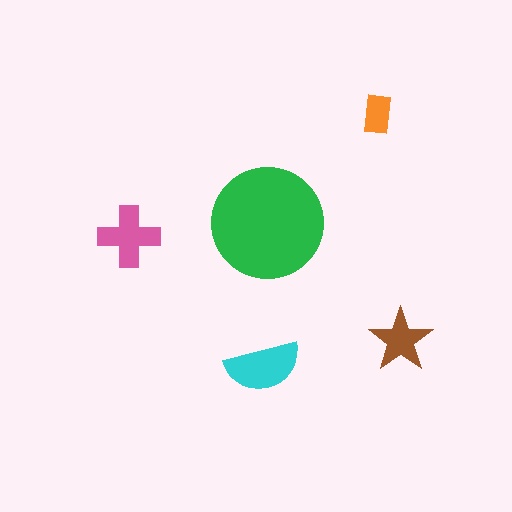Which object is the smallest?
The orange rectangle.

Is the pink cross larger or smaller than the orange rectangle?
Larger.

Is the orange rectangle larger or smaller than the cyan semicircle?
Smaller.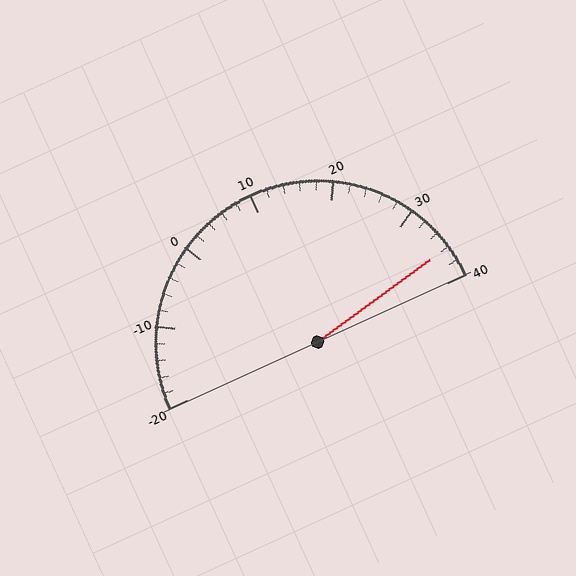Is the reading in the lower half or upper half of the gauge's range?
The reading is in the upper half of the range (-20 to 40).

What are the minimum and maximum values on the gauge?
The gauge ranges from -20 to 40.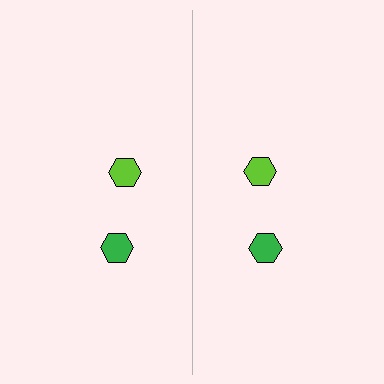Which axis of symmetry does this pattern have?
The pattern has a vertical axis of symmetry running through the center of the image.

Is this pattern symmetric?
Yes, this pattern has bilateral (reflection) symmetry.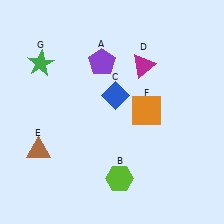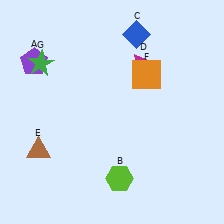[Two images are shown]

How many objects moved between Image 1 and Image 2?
3 objects moved between the two images.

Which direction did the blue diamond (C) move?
The blue diamond (C) moved up.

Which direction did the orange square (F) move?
The orange square (F) moved up.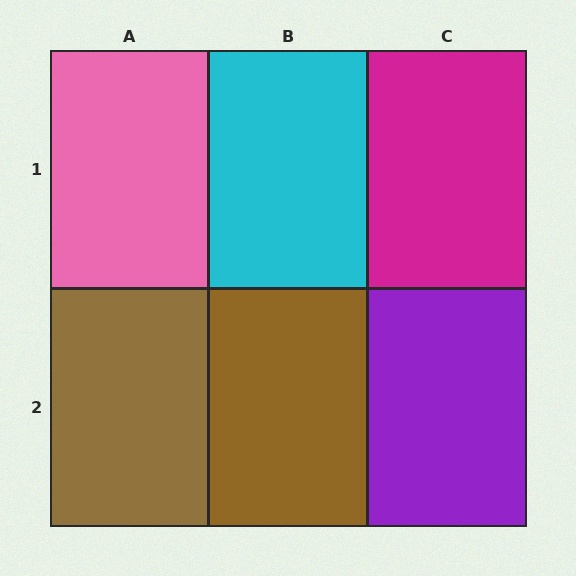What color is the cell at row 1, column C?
Magenta.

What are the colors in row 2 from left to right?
Brown, brown, purple.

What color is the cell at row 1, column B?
Cyan.